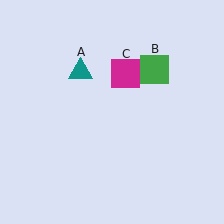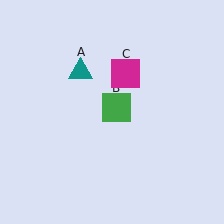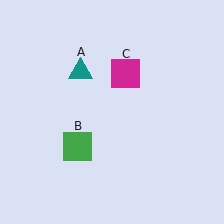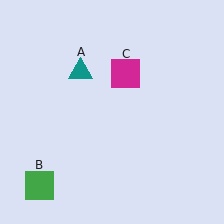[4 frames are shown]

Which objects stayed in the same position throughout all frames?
Teal triangle (object A) and magenta square (object C) remained stationary.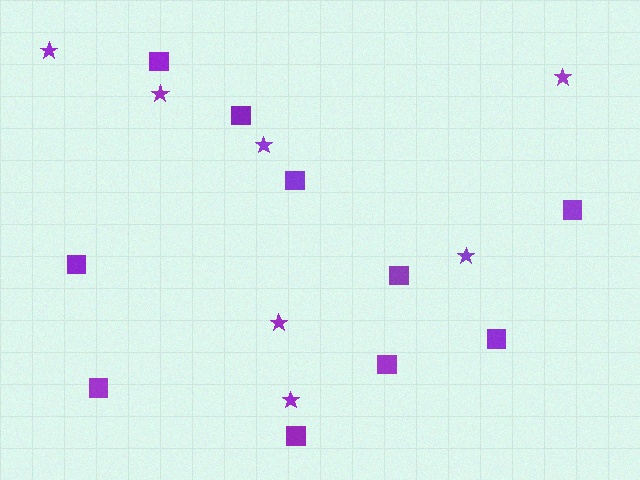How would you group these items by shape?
There are 2 groups: one group of squares (10) and one group of stars (7).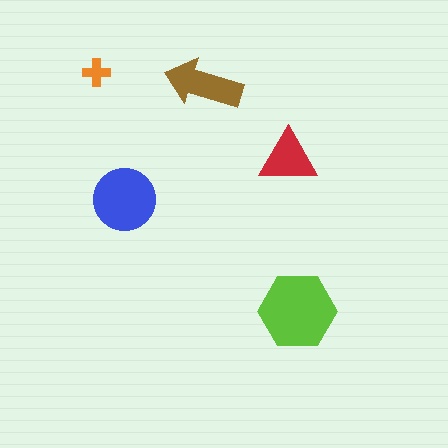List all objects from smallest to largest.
The orange cross, the red triangle, the brown arrow, the blue circle, the lime hexagon.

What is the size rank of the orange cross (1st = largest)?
5th.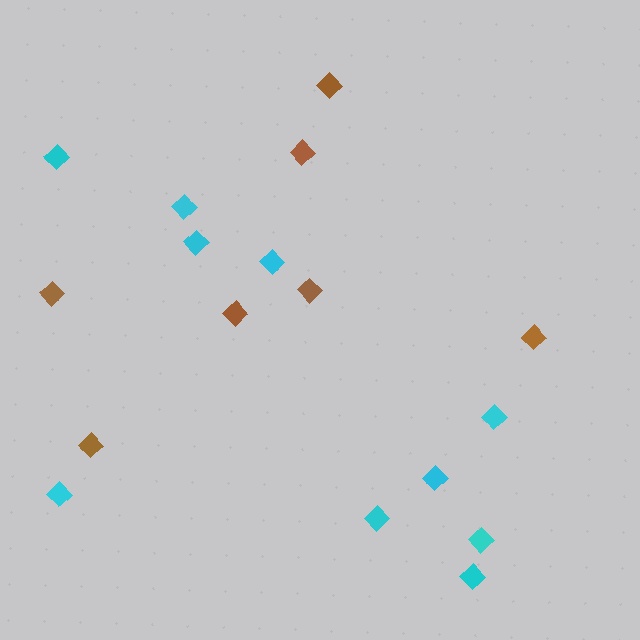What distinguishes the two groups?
There are 2 groups: one group of brown diamonds (7) and one group of cyan diamonds (10).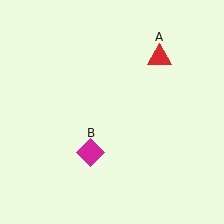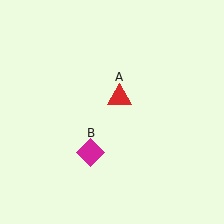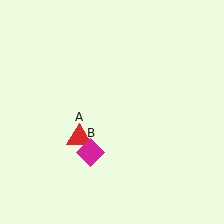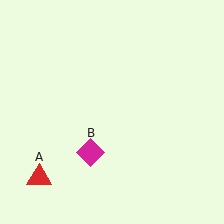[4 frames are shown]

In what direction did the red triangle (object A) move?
The red triangle (object A) moved down and to the left.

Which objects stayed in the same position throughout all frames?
Magenta diamond (object B) remained stationary.